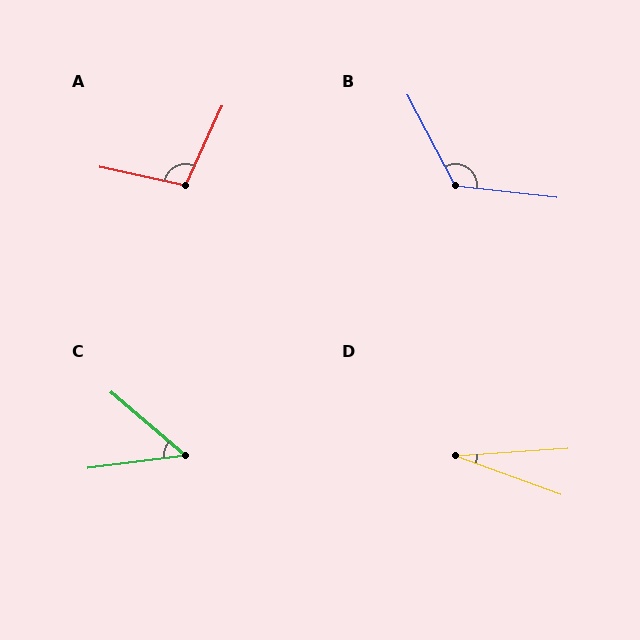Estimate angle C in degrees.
Approximately 48 degrees.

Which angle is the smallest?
D, at approximately 24 degrees.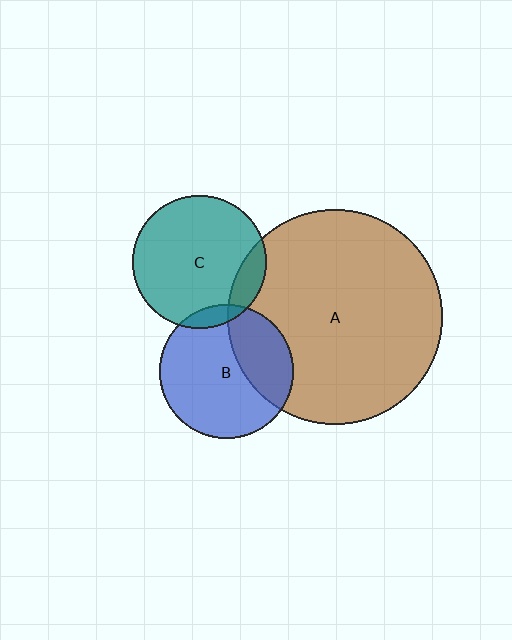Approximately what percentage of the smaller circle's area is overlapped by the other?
Approximately 5%.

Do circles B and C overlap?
Yes.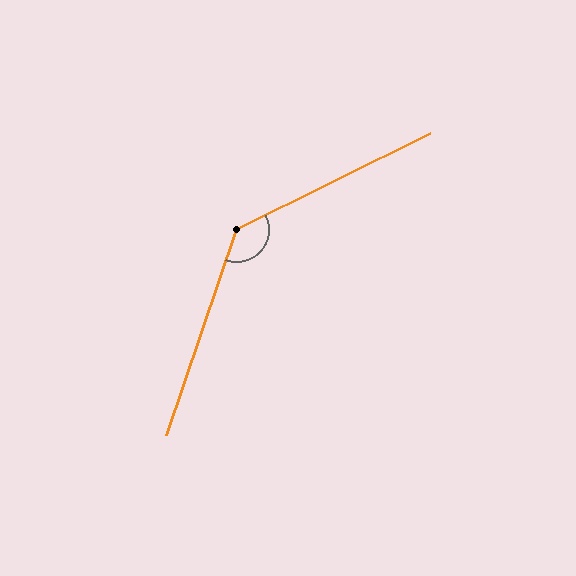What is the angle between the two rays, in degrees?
Approximately 135 degrees.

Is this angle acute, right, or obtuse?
It is obtuse.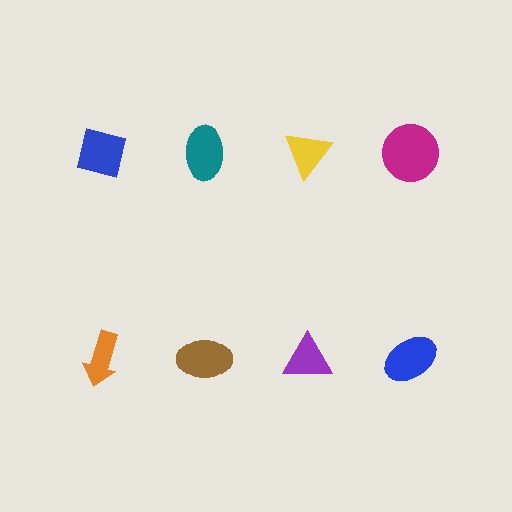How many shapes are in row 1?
4 shapes.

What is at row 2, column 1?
An orange arrow.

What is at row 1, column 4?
A magenta circle.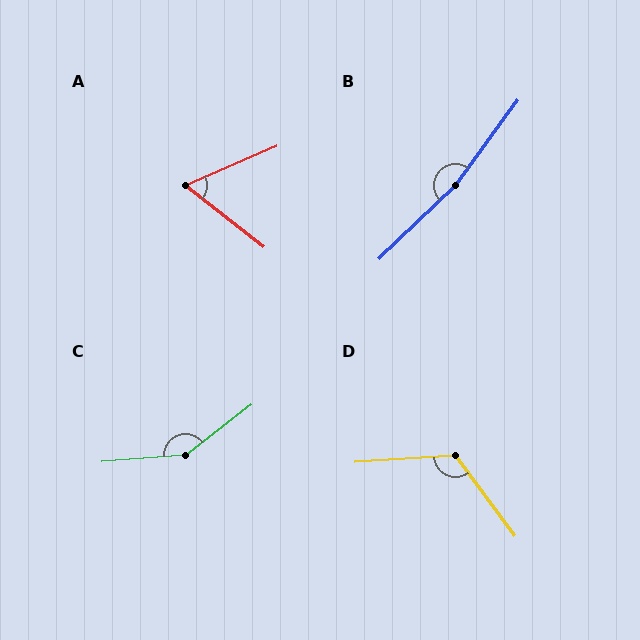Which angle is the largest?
B, at approximately 170 degrees.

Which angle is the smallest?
A, at approximately 62 degrees.